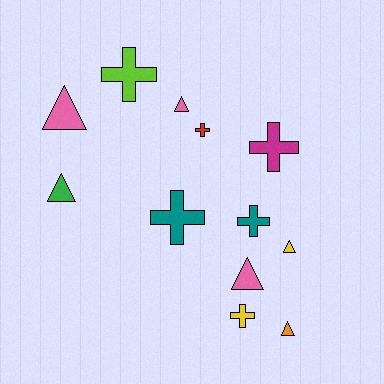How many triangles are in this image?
There are 6 triangles.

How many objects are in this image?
There are 12 objects.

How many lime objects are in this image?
There is 1 lime object.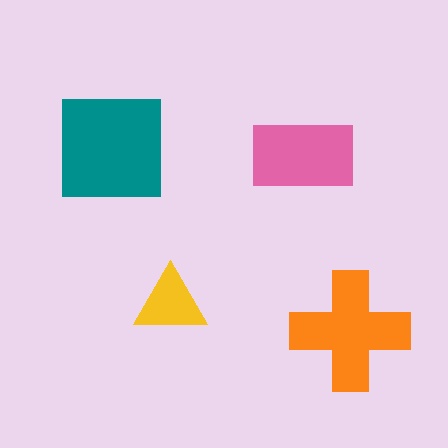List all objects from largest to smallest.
The teal square, the orange cross, the pink rectangle, the yellow triangle.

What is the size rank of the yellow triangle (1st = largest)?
4th.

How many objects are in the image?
There are 4 objects in the image.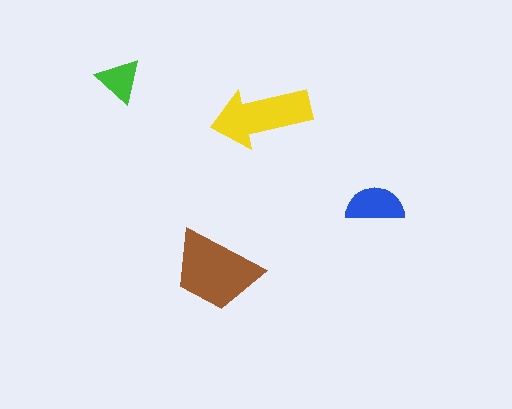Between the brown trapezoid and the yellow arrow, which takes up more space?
The brown trapezoid.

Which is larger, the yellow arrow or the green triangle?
The yellow arrow.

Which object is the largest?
The brown trapezoid.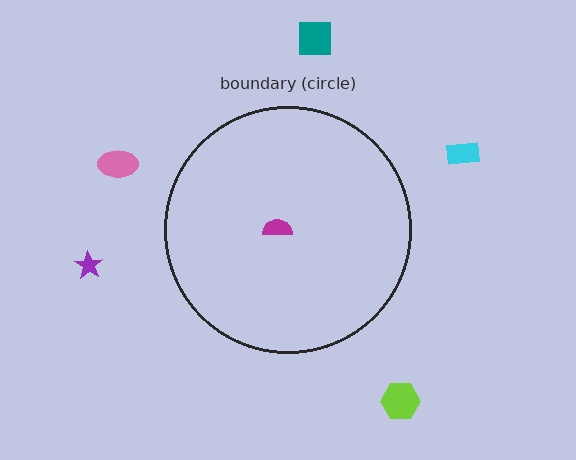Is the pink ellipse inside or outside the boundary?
Outside.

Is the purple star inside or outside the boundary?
Outside.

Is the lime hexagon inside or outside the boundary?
Outside.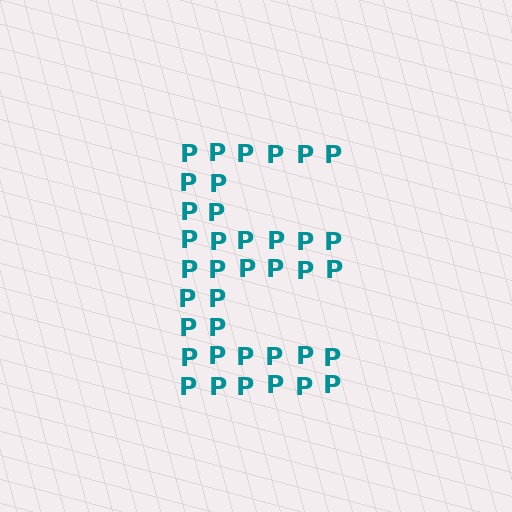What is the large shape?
The large shape is the letter E.